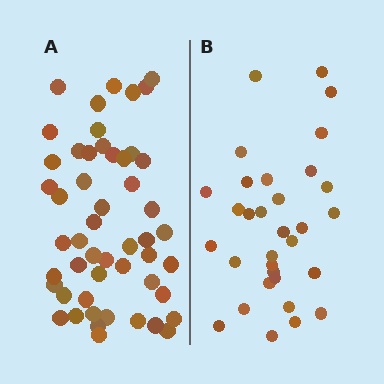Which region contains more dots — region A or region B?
Region A (the left region) has more dots.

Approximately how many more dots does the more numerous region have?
Region A has approximately 20 more dots than region B.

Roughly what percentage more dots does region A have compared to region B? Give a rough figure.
About 60% more.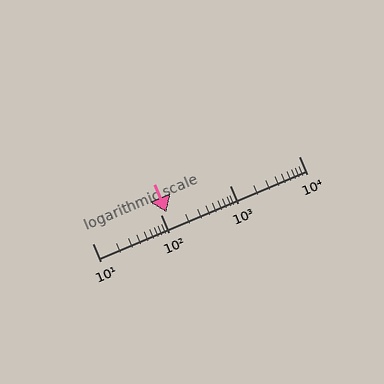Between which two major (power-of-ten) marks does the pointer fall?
The pointer is between 100 and 1000.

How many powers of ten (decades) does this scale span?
The scale spans 3 decades, from 10 to 10000.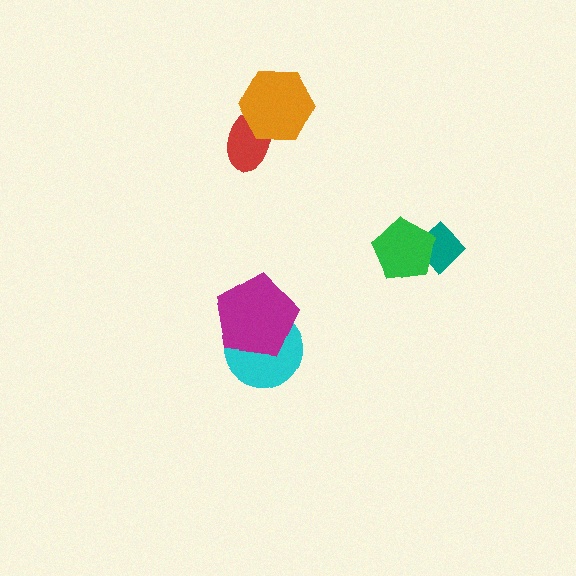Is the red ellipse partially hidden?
Yes, it is partially covered by another shape.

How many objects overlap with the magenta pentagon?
1 object overlaps with the magenta pentagon.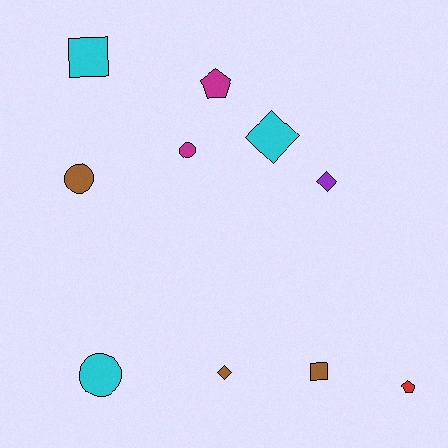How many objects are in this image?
There are 10 objects.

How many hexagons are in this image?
There are no hexagons.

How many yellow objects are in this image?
There are no yellow objects.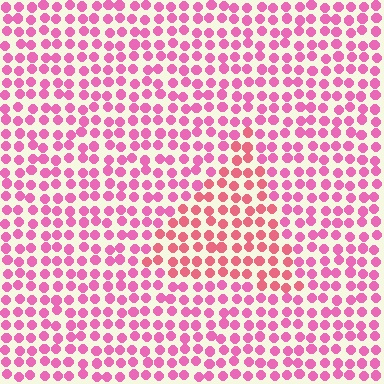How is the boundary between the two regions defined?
The boundary is defined purely by a slight shift in hue (about 25 degrees). Spacing, size, and orientation are identical on both sides.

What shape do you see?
I see a triangle.